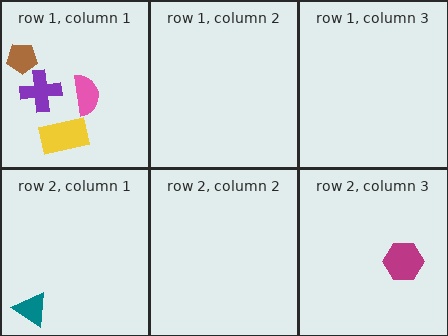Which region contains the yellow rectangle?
The row 1, column 1 region.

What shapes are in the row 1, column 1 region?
The brown pentagon, the pink semicircle, the purple cross, the yellow rectangle.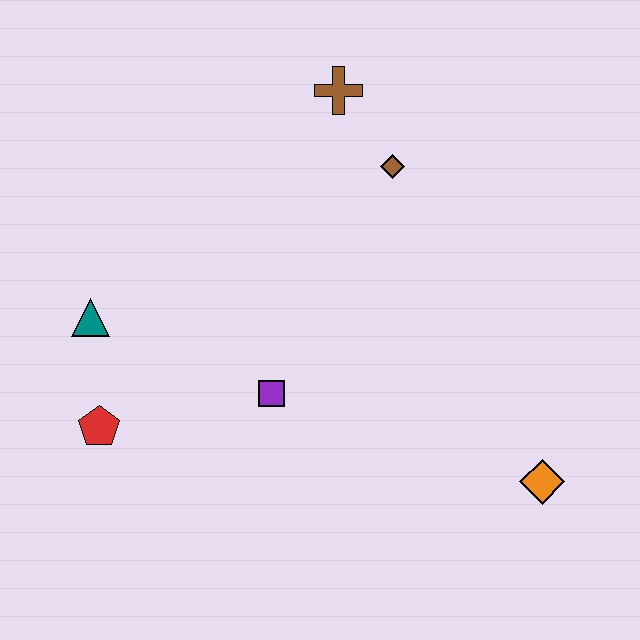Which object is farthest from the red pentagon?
The orange diamond is farthest from the red pentagon.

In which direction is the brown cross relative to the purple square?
The brown cross is above the purple square.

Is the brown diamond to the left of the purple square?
No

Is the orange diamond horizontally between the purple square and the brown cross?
No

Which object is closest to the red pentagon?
The teal triangle is closest to the red pentagon.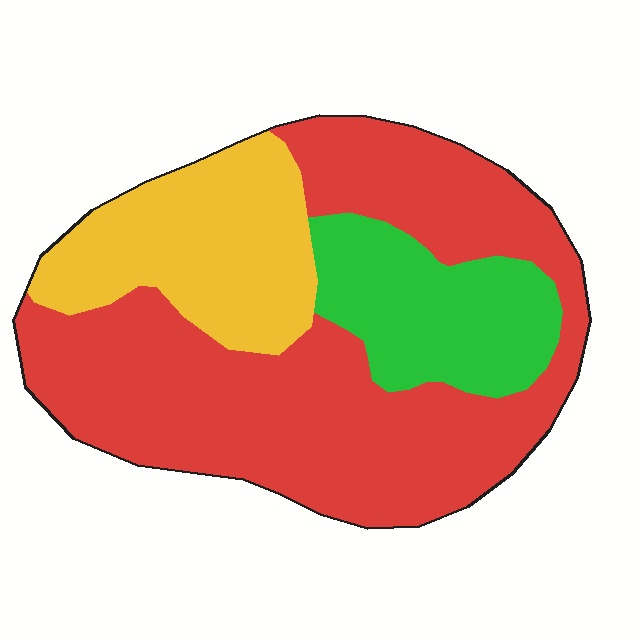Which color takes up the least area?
Green, at roughly 20%.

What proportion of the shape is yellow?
Yellow takes up between a sixth and a third of the shape.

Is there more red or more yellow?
Red.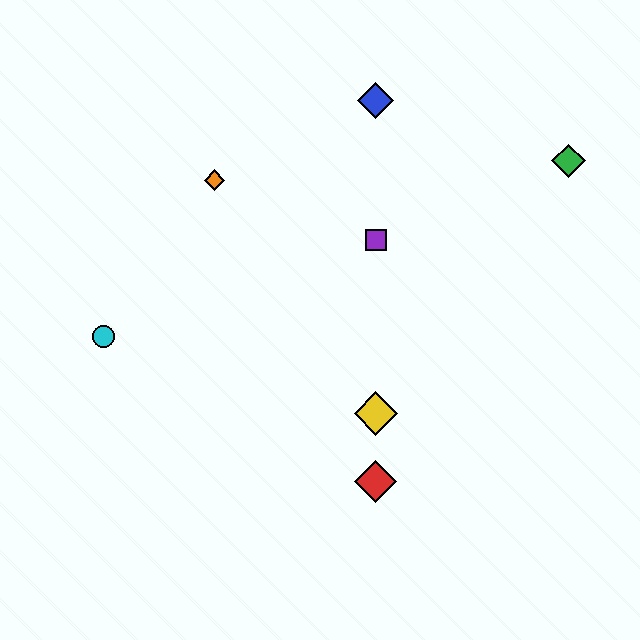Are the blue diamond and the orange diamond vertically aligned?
No, the blue diamond is at x≈376 and the orange diamond is at x≈214.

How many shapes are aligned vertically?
4 shapes (the red diamond, the blue diamond, the yellow diamond, the purple square) are aligned vertically.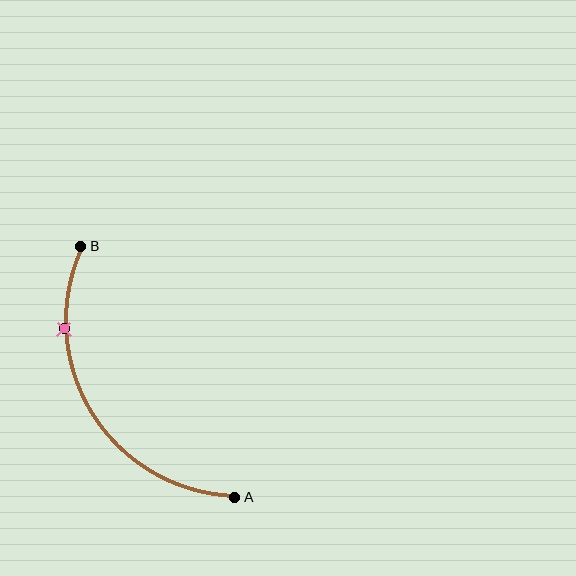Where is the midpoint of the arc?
The arc midpoint is the point on the curve farthest from the straight line joining A and B. It sits to the left of that line.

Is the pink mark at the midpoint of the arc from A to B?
No. The pink mark lies on the arc but is closer to endpoint B. The arc midpoint would be at the point on the curve equidistant along the arc from both A and B.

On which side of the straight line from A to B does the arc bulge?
The arc bulges to the left of the straight line connecting A and B.